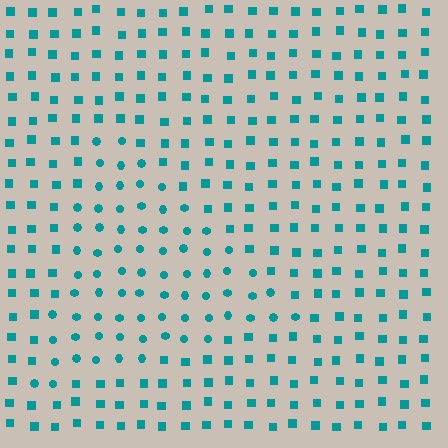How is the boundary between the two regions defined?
The boundary is defined by a change in element shape: circles inside vs. squares outside. All elements share the same color and spacing.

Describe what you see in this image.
The image is filled with small teal elements arranged in a uniform grid. A triangle-shaped region contains circles, while the surrounding area contains squares. The boundary is defined purely by the change in element shape.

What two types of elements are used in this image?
The image uses circles inside the triangle region and squares outside it.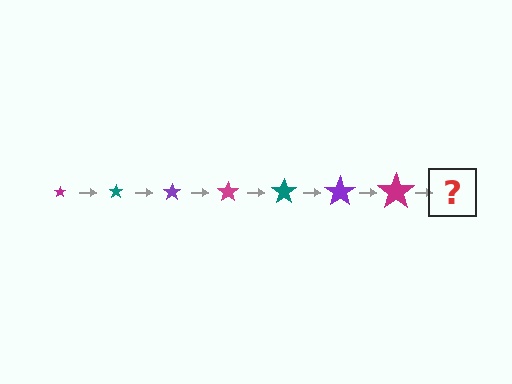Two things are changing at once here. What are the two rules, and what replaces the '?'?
The two rules are that the star grows larger each step and the color cycles through magenta, teal, and purple. The '?' should be a teal star, larger than the previous one.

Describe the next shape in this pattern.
It should be a teal star, larger than the previous one.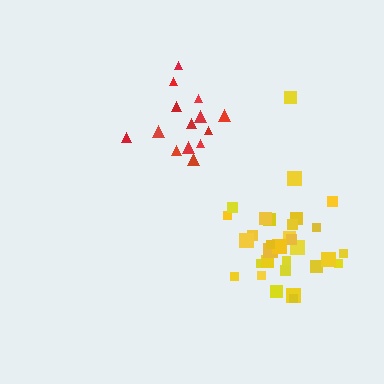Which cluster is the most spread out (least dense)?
Yellow.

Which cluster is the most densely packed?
Red.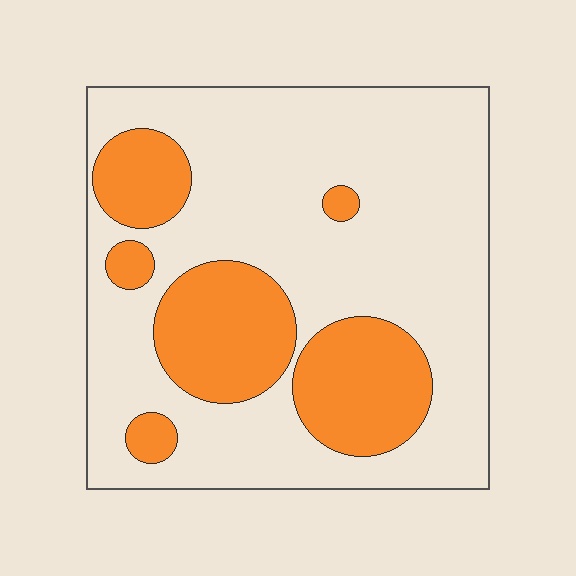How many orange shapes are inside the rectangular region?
6.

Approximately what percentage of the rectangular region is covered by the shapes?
Approximately 30%.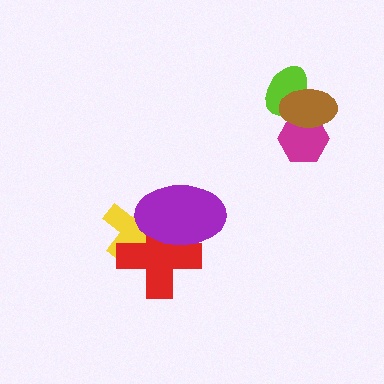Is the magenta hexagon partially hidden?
Yes, it is partially covered by another shape.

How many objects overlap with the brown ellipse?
2 objects overlap with the brown ellipse.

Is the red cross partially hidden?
Yes, it is partially covered by another shape.